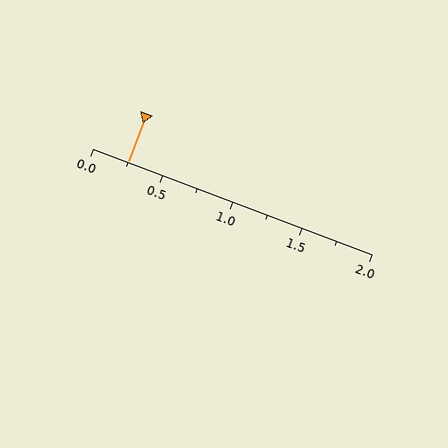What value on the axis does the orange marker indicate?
The marker indicates approximately 0.25.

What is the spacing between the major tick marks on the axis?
The major ticks are spaced 0.5 apart.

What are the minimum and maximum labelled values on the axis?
The axis runs from 0.0 to 2.0.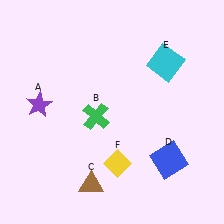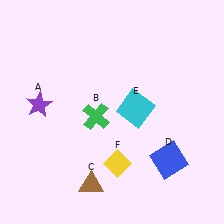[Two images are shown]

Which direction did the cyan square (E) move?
The cyan square (E) moved down.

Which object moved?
The cyan square (E) moved down.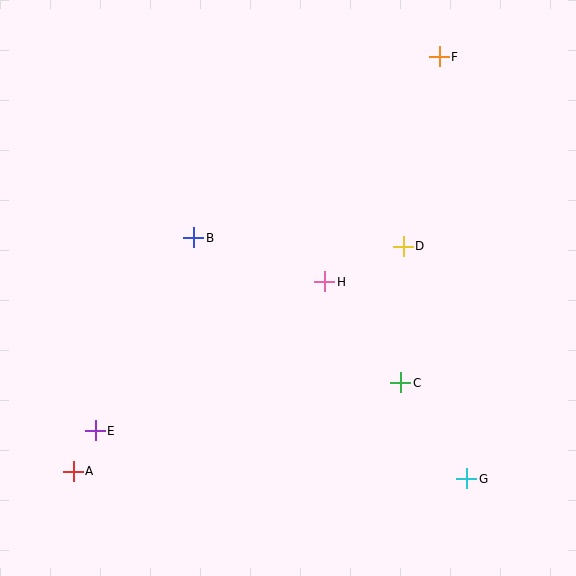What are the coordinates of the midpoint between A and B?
The midpoint between A and B is at (133, 354).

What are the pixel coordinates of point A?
Point A is at (73, 471).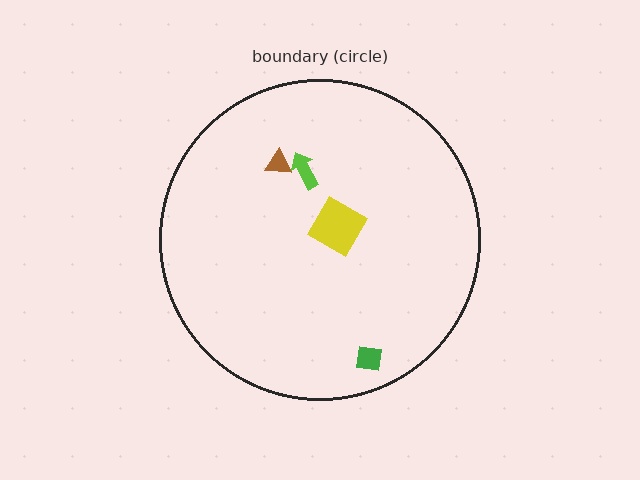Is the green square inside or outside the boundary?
Inside.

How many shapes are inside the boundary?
4 inside, 0 outside.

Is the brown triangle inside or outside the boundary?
Inside.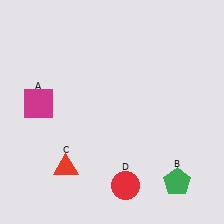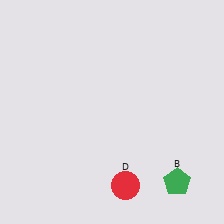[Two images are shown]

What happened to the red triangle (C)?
The red triangle (C) was removed in Image 2. It was in the bottom-left area of Image 1.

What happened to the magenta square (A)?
The magenta square (A) was removed in Image 2. It was in the top-left area of Image 1.